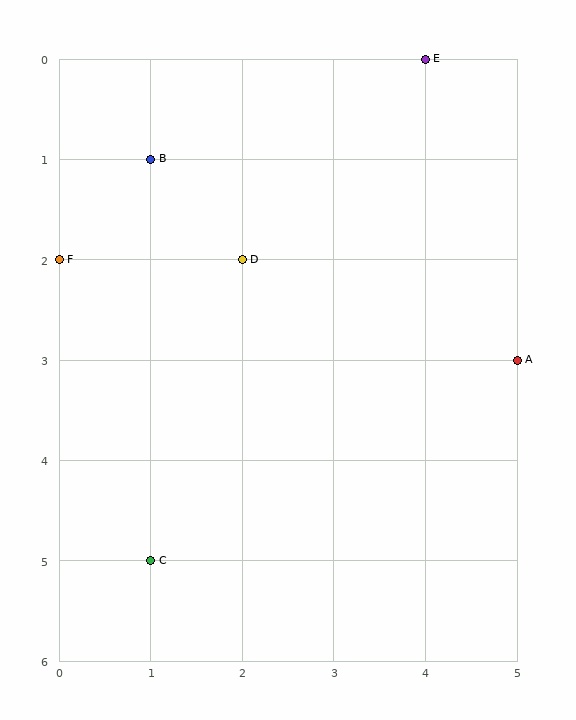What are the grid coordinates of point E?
Point E is at grid coordinates (4, 0).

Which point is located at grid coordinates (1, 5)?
Point C is at (1, 5).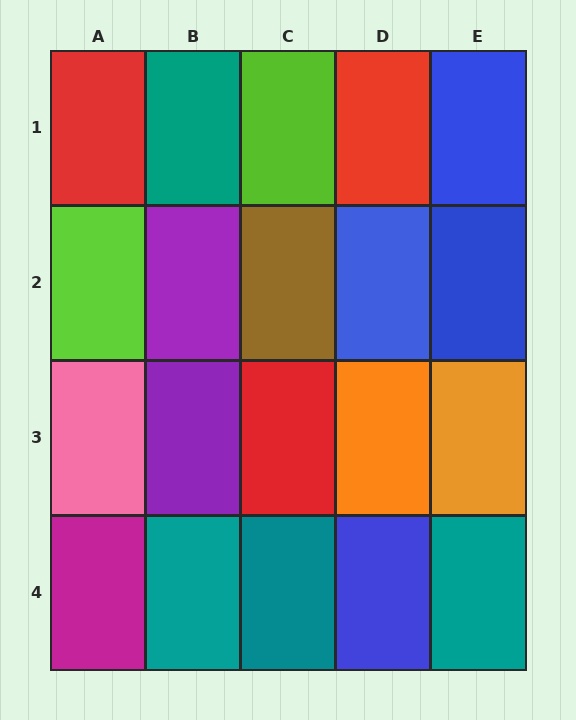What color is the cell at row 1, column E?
Blue.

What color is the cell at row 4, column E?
Teal.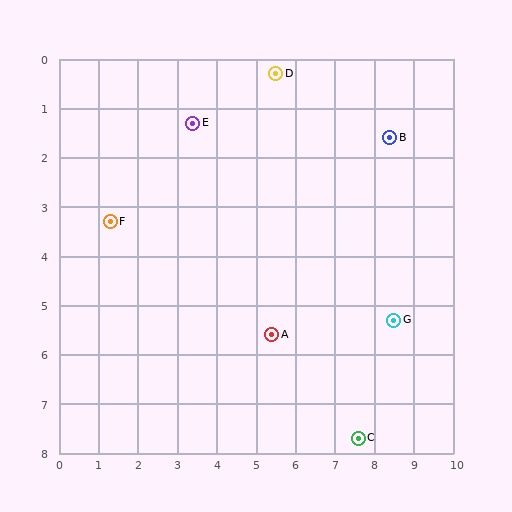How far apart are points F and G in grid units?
Points F and G are about 7.5 grid units apart.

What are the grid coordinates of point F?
Point F is at approximately (1.3, 3.3).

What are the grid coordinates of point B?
Point B is at approximately (8.4, 1.6).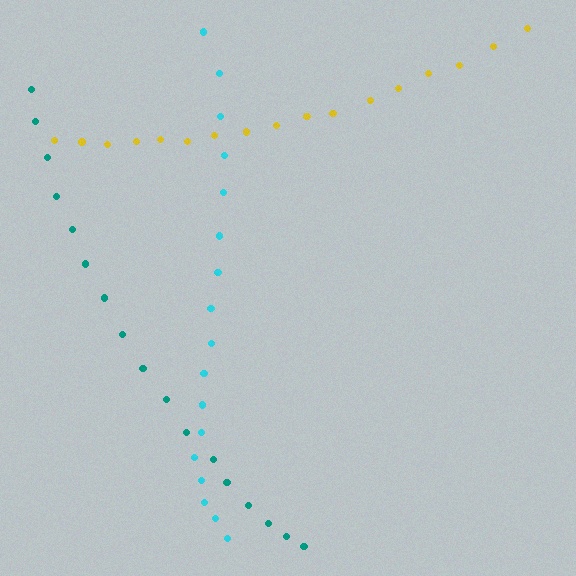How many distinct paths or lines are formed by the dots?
There are 3 distinct paths.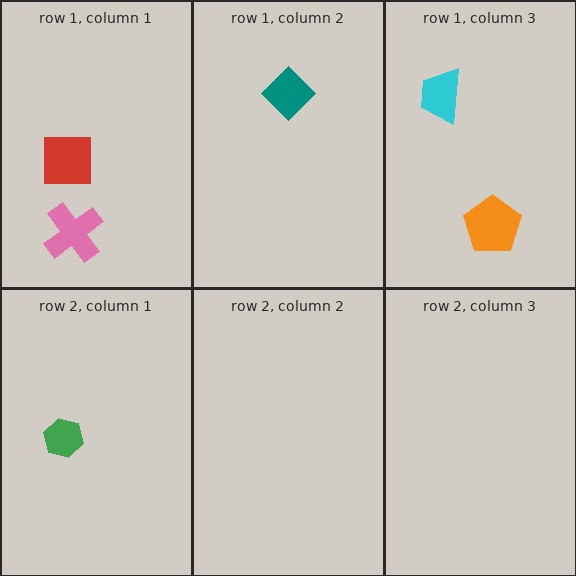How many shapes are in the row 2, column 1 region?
1.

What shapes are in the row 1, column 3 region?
The orange pentagon, the cyan trapezoid.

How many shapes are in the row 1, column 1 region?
2.